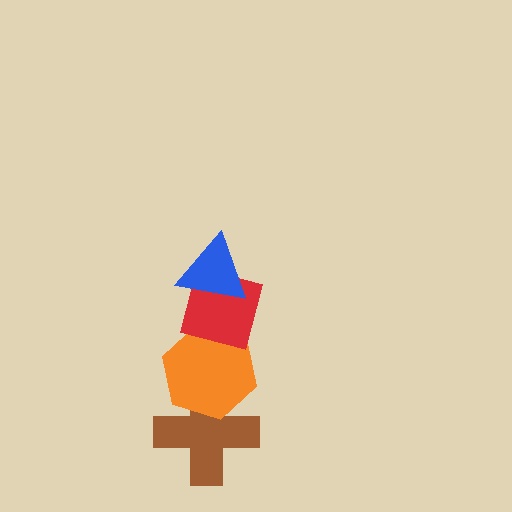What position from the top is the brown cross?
The brown cross is 4th from the top.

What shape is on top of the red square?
The blue triangle is on top of the red square.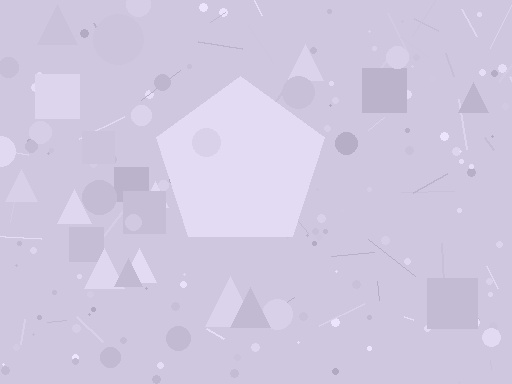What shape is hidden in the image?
A pentagon is hidden in the image.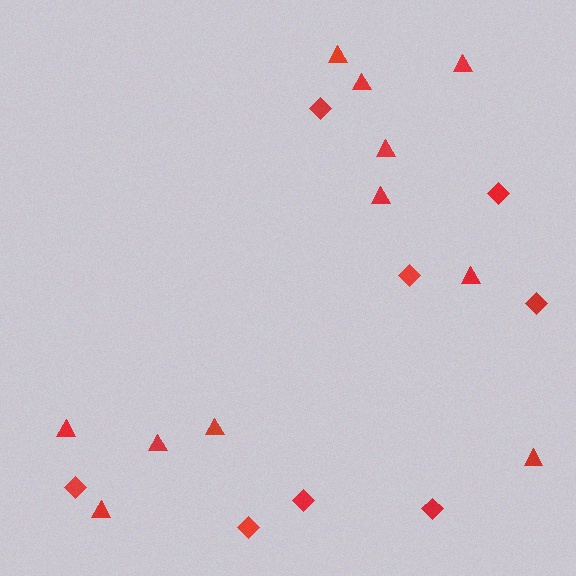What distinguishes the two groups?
There are 2 groups: one group of triangles (11) and one group of diamonds (8).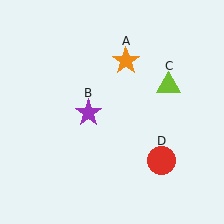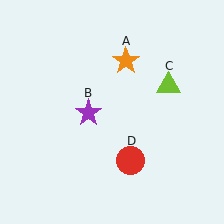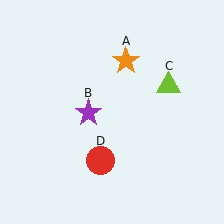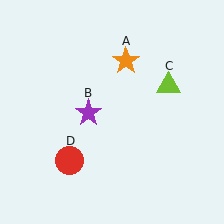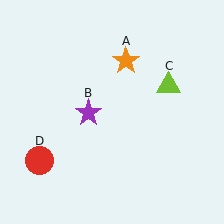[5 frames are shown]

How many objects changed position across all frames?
1 object changed position: red circle (object D).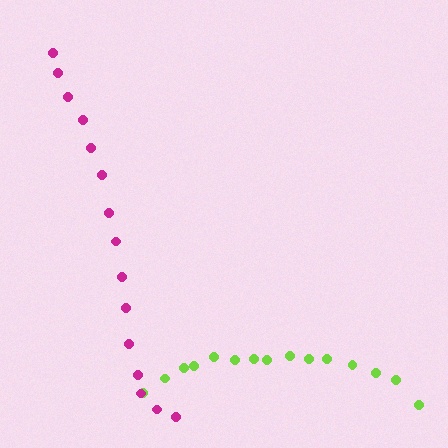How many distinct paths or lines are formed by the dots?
There are 2 distinct paths.